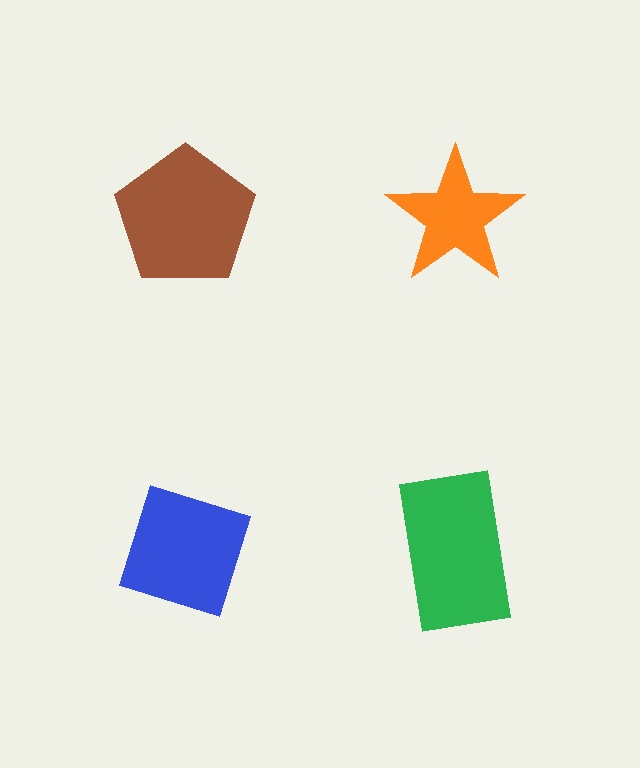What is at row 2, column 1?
A blue diamond.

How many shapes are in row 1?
2 shapes.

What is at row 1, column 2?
An orange star.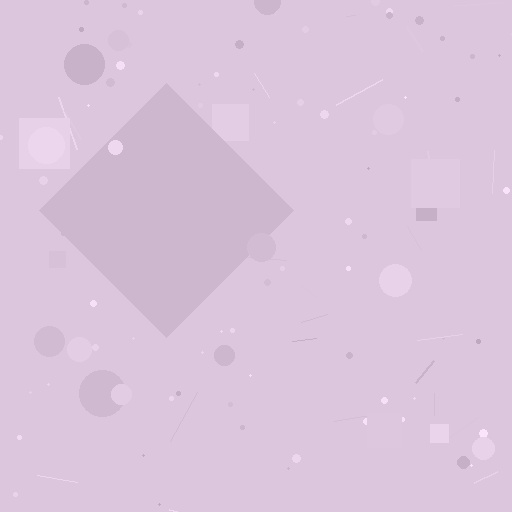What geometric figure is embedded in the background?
A diamond is embedded in the background.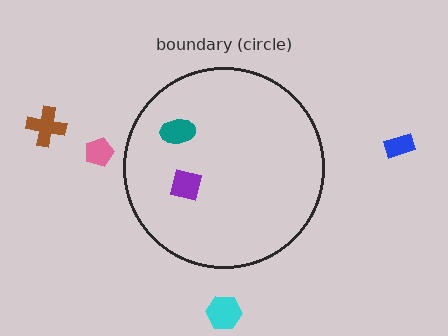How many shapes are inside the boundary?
2 inside, 4 outside.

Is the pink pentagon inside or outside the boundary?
Outside.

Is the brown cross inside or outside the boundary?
Outside.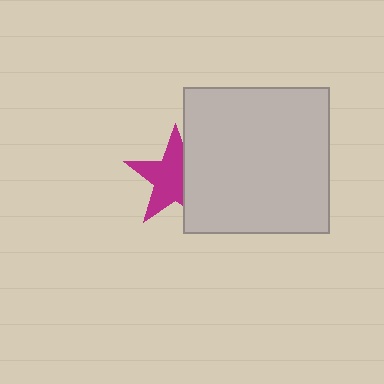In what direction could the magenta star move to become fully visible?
The magenta star could move left. That would shift it out from behind the light gray square entirely.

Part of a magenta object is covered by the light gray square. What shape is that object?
It is a star.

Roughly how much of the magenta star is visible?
Most of it is visible (roughly 66%).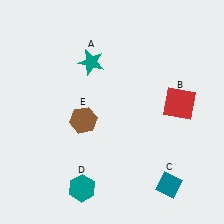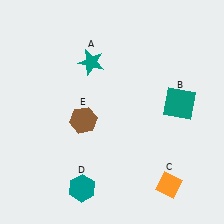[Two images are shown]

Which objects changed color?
B changed from red to teal. C changed from teal to orange.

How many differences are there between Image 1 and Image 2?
There are 2 differences between the two images.